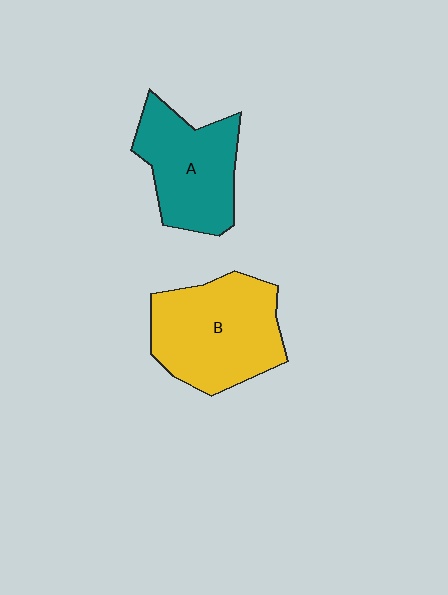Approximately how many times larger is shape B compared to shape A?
Approximately 1.2 times.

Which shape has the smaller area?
Shape A (teal).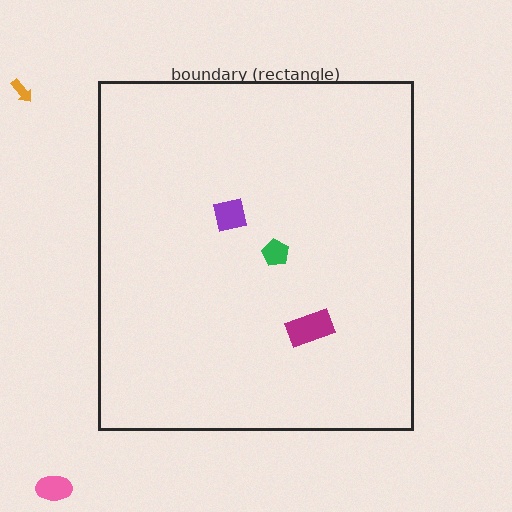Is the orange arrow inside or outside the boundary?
Outside.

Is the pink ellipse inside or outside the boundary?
Outside.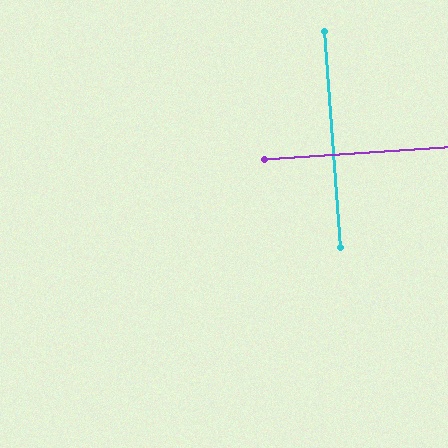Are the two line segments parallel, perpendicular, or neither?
Perpendicular — they meet at approximately 89°.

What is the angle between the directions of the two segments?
Approximately 89 degrees.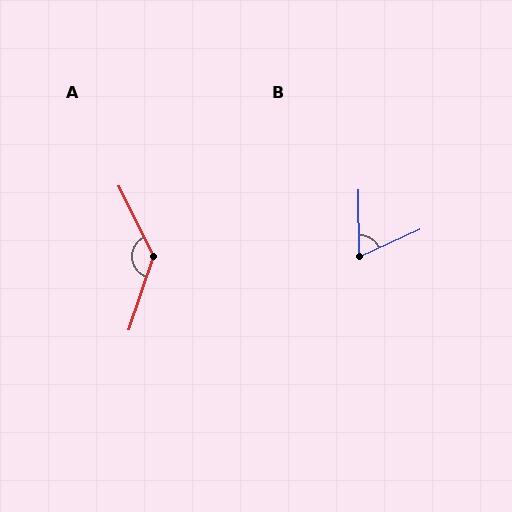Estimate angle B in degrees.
Approximately 66 degrees.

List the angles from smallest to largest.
B (66°), A (136°).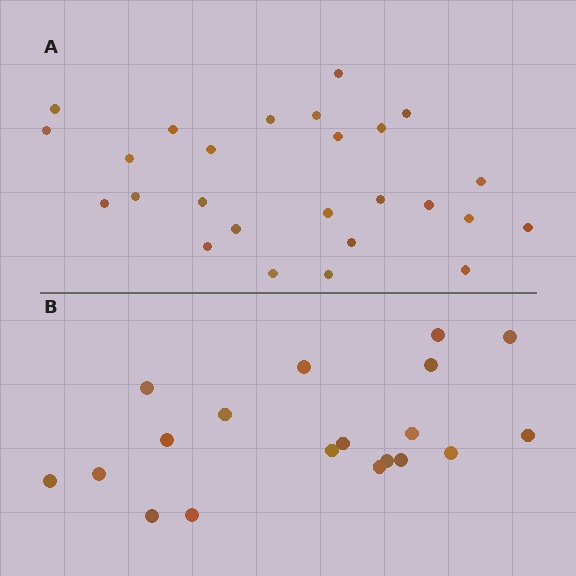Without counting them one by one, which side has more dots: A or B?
Region A (the top region) has more dots.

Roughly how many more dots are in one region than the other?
Region A has roughly 8 or so more dots than region B.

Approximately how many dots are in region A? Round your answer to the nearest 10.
About 30 dots. (The exact count is 26, which rounds to 30.)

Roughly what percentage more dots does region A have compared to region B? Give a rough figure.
About 35% more.